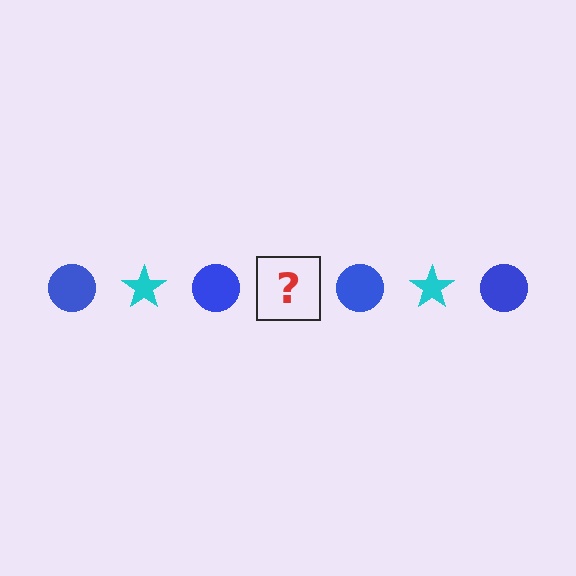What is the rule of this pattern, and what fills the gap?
The rule is that the pattern alternates between blue circle and cyan star. The gap should be filled with a cyan star.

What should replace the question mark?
The question mark should be replaced with a cyan star.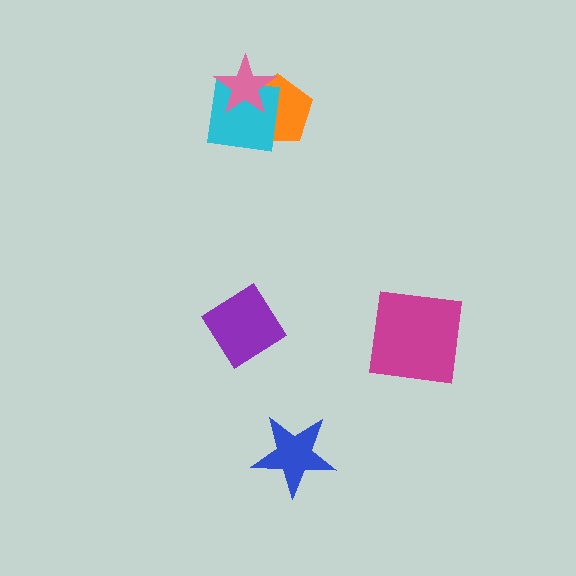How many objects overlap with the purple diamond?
0 objects overlap with the purple diamond.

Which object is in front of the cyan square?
The pink star is in front of the cyan square.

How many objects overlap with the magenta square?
0 objects overlap with the magenta square.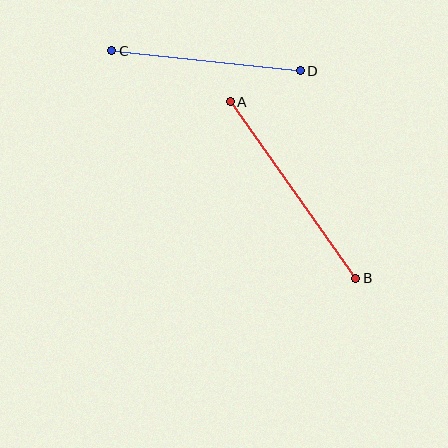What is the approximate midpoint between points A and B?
The midpoint is at approximately (293, 190) pixels.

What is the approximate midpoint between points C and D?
The midpoint is at approximately (206, 61) pixels.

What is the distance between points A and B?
The distance is approximately 216 pixels.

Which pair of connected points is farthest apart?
Points A and B are farthest apart.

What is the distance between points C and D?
The distance is approximately 189 pixels.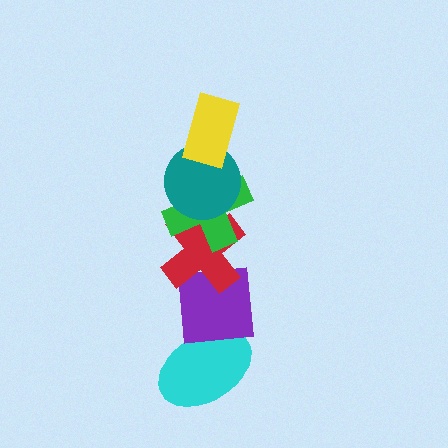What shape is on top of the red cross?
The green cross is on top of the red cross.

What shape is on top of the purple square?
The red cross is on top of the purple square.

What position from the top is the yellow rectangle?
The yellow rectangle is 1st from the top.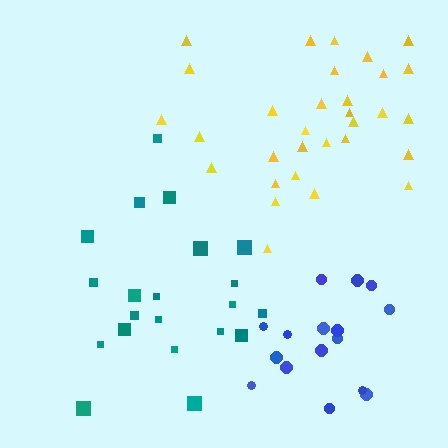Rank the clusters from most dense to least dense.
blue, yellow, teal.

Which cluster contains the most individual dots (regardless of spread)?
Yellow (31).